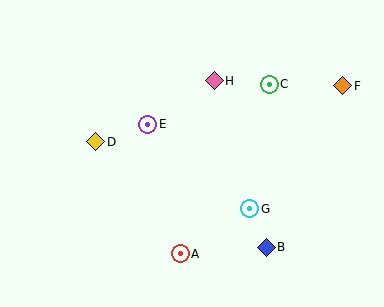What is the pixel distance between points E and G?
The distance between E and G is 132 pixels.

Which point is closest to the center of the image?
Point E at (148, 124) is closest to the center.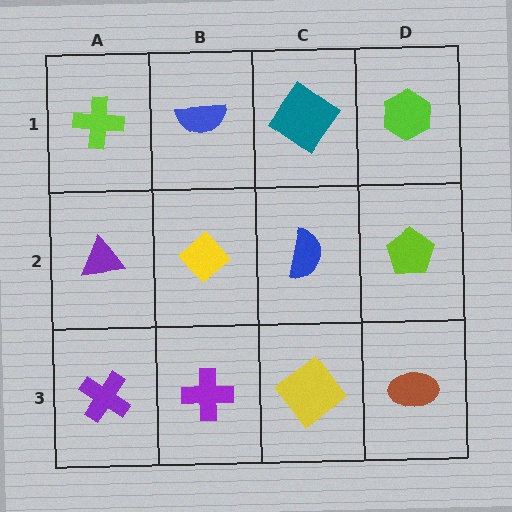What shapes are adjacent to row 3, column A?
A purple triangle (row 2, column A), a purple cross (row 3, column B).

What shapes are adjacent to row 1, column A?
A purple triangle (row 2, column A), a blue semicircle (row 1, column B).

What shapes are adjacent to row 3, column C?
A blue semicircle (row 2, column C), a purple cross (row 3, column B), a brown ellipse (row 3, column D).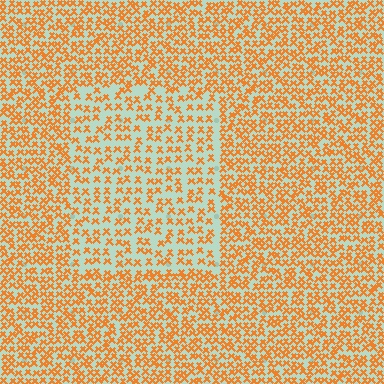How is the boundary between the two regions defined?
The boundary is defined by a change in element density (approximately 1.7x ratio). All elements are the same color, size, and shape.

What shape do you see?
I see a rectangle.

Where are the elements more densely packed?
The elements are more densely packed outside the rectangle boundary.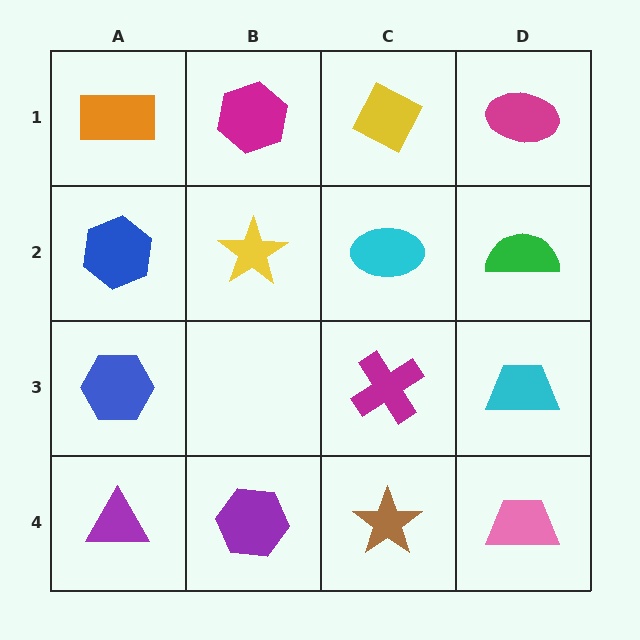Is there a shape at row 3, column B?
No, that cell is empty.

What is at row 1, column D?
A magenta ellipse.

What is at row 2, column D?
A green semicircle.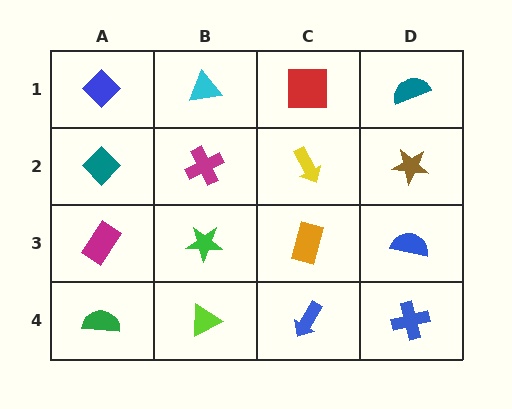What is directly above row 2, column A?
A blue diamond.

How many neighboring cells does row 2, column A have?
3.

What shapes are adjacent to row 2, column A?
A blue diamond (row 1, column A), a magenta rectangle (row 3, column A), a magenta cross (row 2, column B).